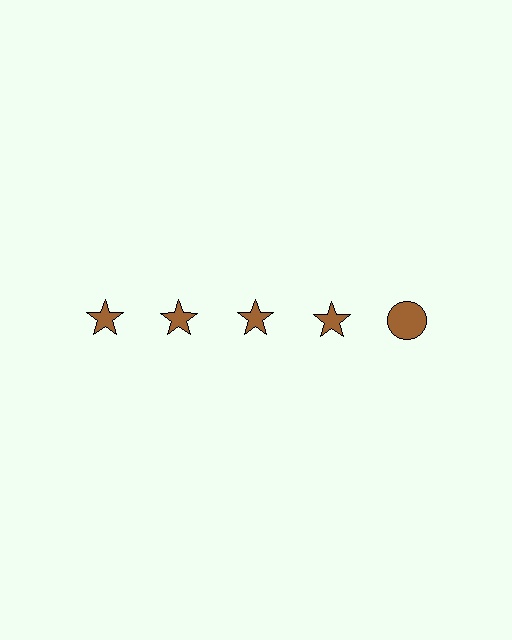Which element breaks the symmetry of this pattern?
The brown circle in the top row, rightmost column breaks the symmetry. All other shapes are brown stars.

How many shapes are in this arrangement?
There are 5 shapes arranged in a grid pattern.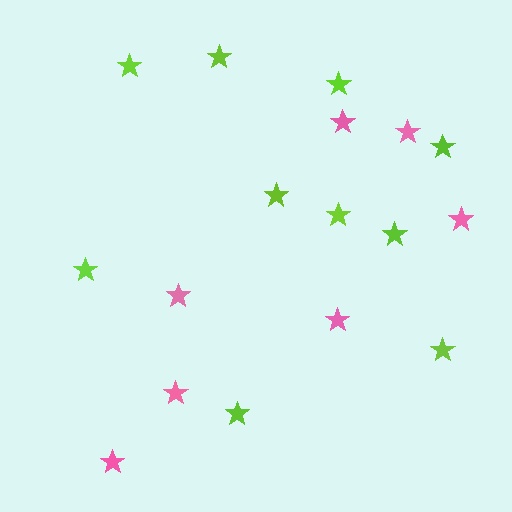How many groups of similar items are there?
There are 2 groups: one group of lime stars (10) and one group of pink stars (7).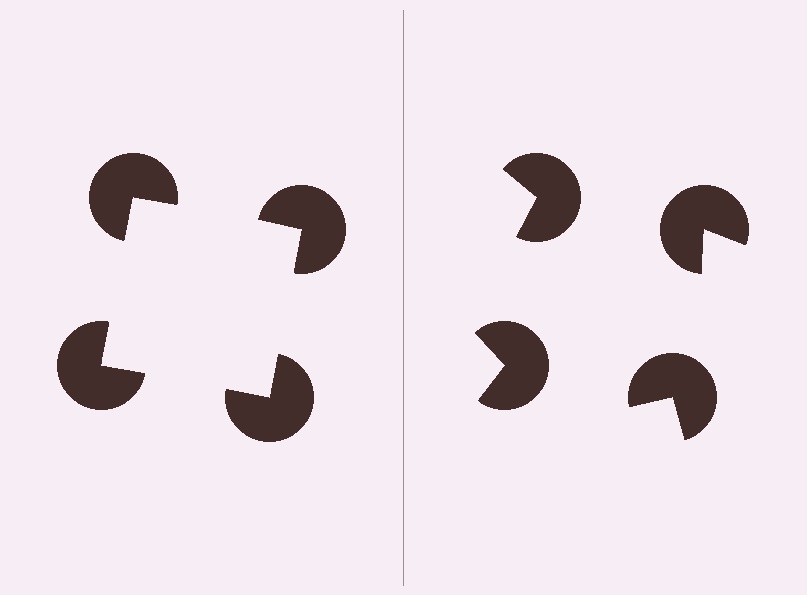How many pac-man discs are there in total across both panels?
8 — 4 on each side.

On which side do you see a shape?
An illusory square appears on the left side. On the right side the wedge cuts are rotated, so no coherent shape forms.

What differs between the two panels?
The pac-man discs are positioned identically on both sides; only the wedge orientations differ. On the left they align to a square; on the right they are misaligned.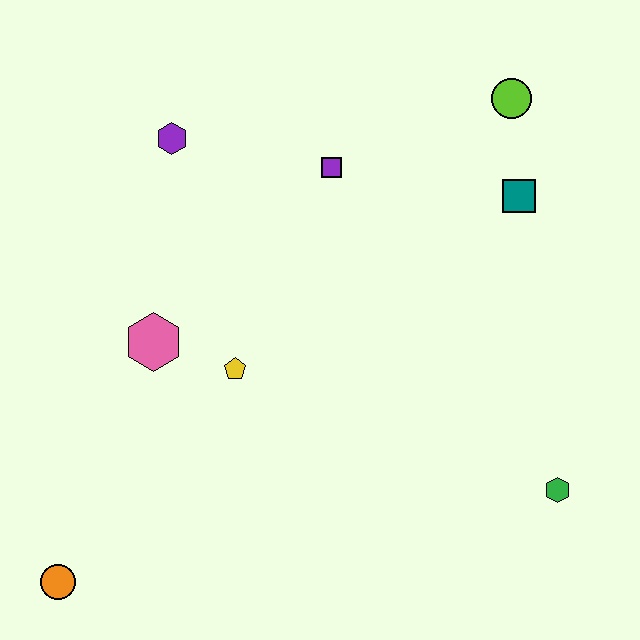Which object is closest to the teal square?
The lime circle is closest to the teal square.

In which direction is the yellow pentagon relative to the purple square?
The yellow pentagon is below the purple square.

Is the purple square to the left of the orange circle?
No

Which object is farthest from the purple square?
The orange circle is farthest from the purple square.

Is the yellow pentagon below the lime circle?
Yes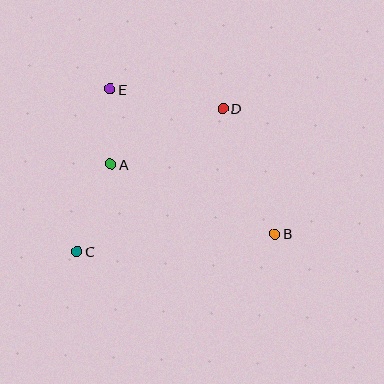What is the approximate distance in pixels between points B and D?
The distance between B and D is approximately 136 pixels.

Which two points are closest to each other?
Points A and E are closest to each other.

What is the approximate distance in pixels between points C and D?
The distance between C and D is approximately 204 pixels.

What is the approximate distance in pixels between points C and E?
The distance between C and E is approximately 166 pixels.